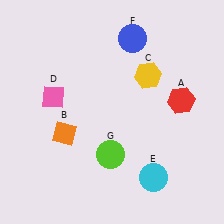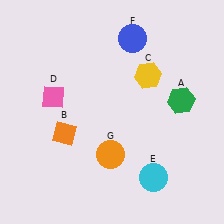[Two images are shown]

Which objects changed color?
A changed from red to green. G changed from lime to orange.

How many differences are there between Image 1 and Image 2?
There are 2 differences between the two images.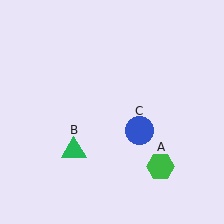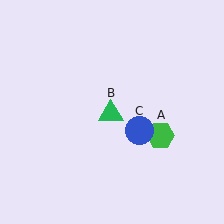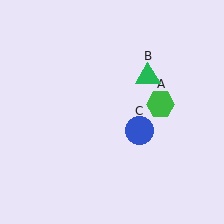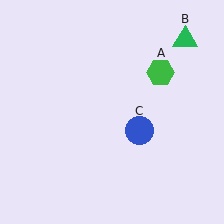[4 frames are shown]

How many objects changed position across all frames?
2 objects changed position: green hexagon (object A), green triangle (object B).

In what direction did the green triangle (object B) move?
The green triangle (object B) moved up and to the right.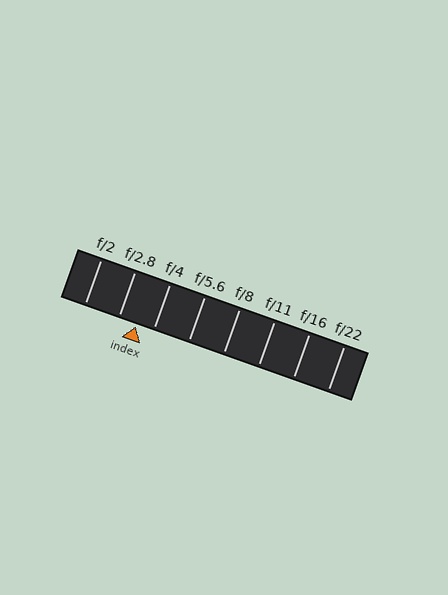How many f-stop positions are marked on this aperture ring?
There are 8 f-stop positions marked.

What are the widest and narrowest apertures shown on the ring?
The widest aperture shown is f/2 and the narrowest is f/22.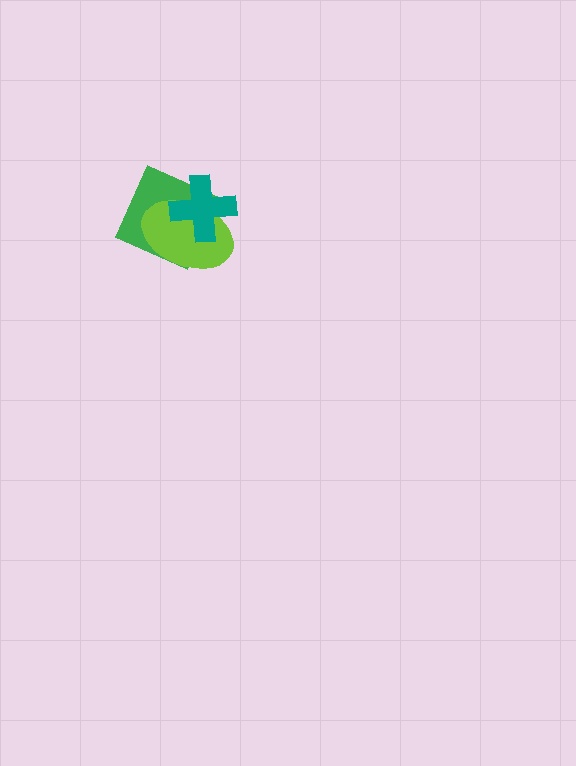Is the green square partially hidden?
Yes, it is partially covered by another shape.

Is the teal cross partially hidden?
No, no other shape covers it.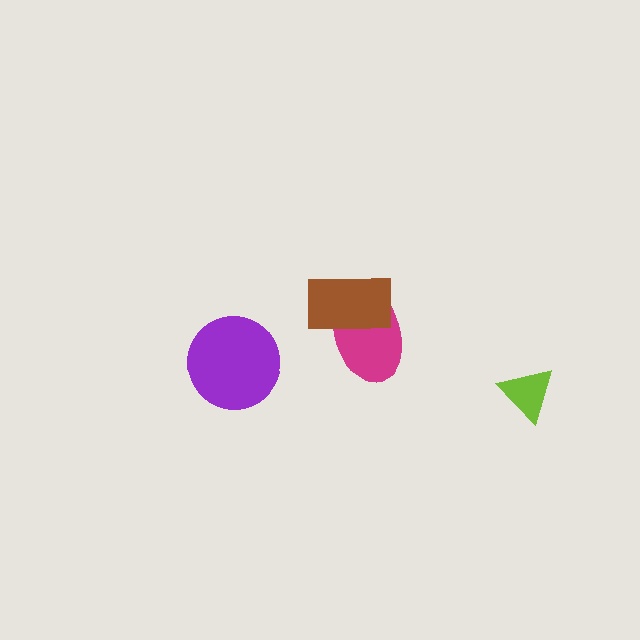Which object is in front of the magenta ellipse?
The brown rectangle is in front of the magenta ellipse.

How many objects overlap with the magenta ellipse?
1 object overlaps with the magenta ellipse.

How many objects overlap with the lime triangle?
0 objects overlap with the lime triangle.